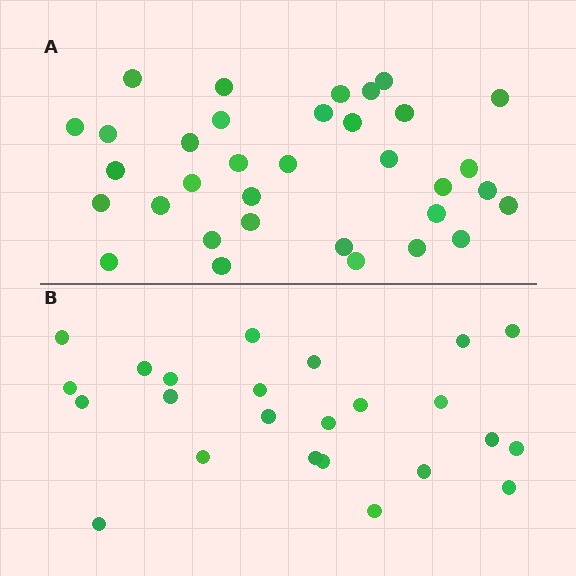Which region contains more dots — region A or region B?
Region A (the top region) has more dots.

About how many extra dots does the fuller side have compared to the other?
Region A has roughly 10 or so more dots than region B.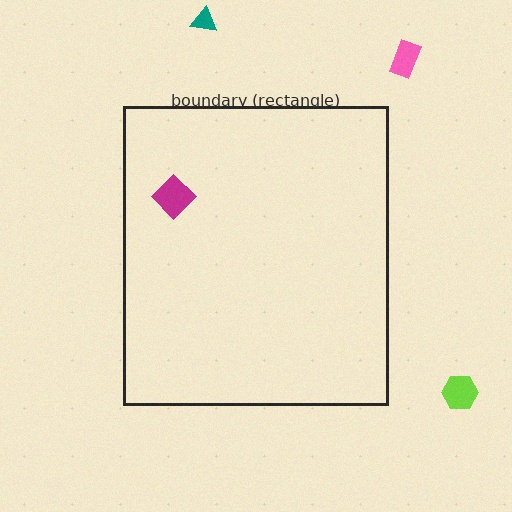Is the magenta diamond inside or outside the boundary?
Inside.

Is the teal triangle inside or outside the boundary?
Outside.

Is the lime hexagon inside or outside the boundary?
Outside.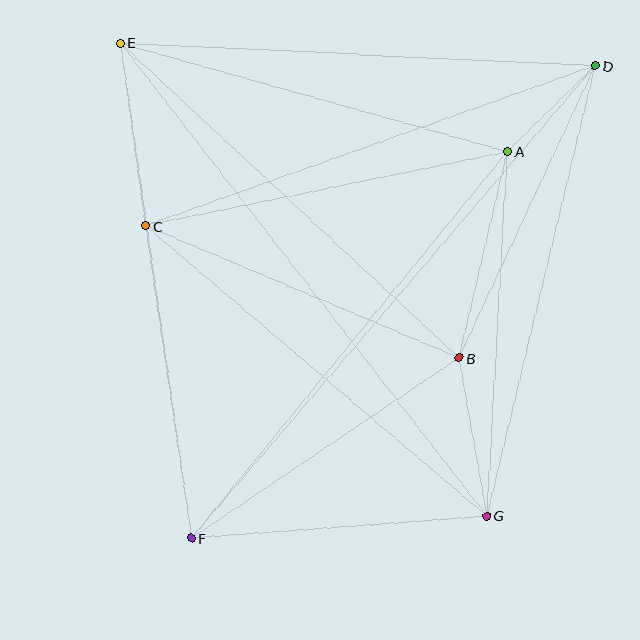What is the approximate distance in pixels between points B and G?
The distance between B and G is approximately 160 pixels.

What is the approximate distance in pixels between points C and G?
The distance between C and G is approximately 448 pixels.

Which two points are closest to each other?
Points A and D are closest to each other.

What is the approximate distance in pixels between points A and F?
The distance between A and F is approximately 499 pixels.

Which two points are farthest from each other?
Points D and F are farthest from each other.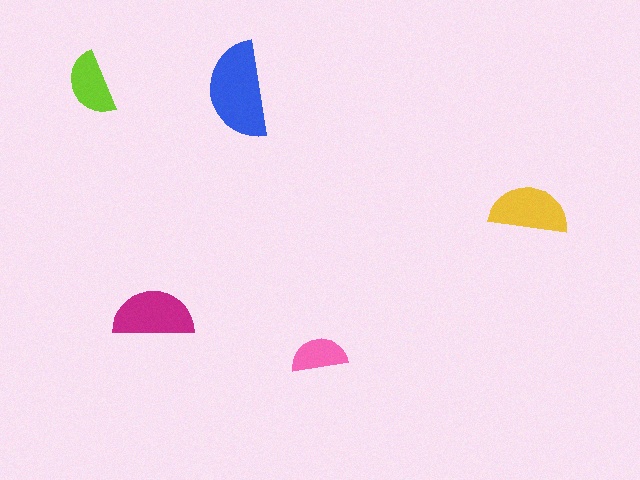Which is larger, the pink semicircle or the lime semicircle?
The lime one.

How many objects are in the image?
There are 5 objects in the image.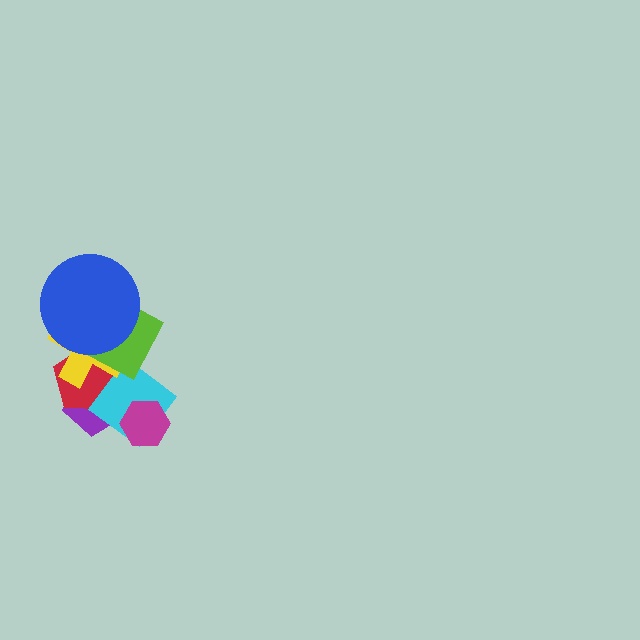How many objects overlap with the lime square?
3 objects overlap with the lime square.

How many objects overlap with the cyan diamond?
3 objects overlap with the cyan diamond.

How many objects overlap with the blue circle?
3 objects overlap with the blue circle.